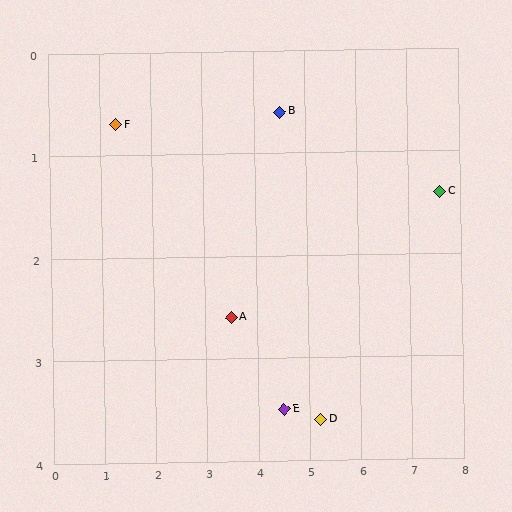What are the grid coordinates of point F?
Point F is at approximately (1.3, 0.7).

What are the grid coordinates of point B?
Point B is at approximately (4.5, 0.6).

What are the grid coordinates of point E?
Point E is at approximately (4.5, 3.5).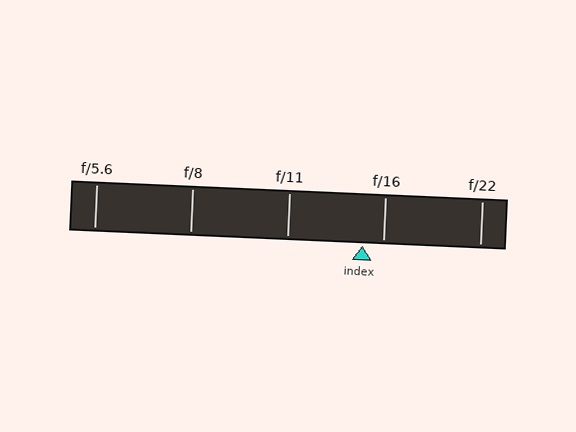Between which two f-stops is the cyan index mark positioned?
The index mark is between f/11 and f/16.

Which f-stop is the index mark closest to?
The index mark is closest to f/16.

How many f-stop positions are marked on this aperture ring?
There are 5 f-stop positions marked.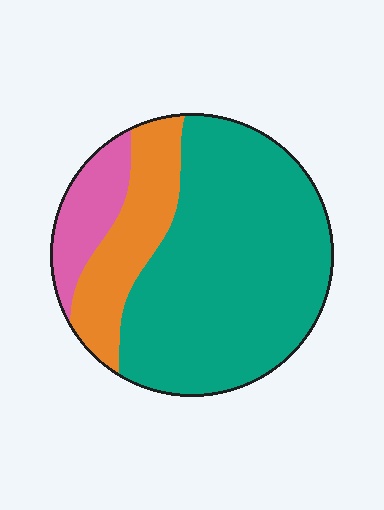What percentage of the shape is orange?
Orange takes up about one fifth (1/5) of the shape.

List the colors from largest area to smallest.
From largest to smallest: teal, orange, pink.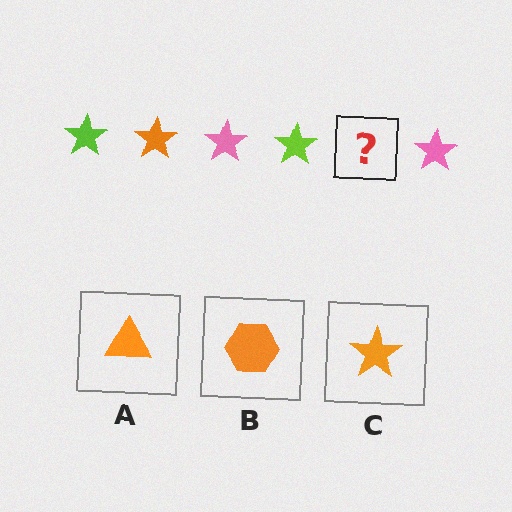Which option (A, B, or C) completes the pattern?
C.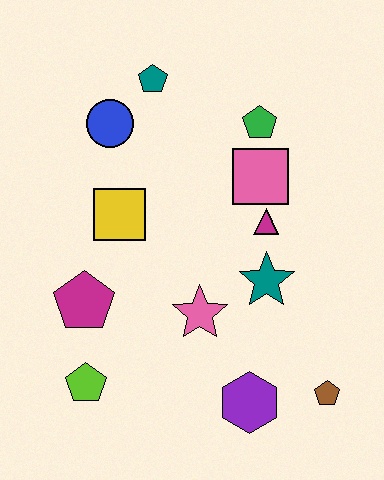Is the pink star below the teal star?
Yes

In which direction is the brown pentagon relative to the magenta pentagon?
The brown pentagon is to the right of the magenta pentagon.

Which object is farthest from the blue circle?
The brown pentagon is farthest from the blue circle.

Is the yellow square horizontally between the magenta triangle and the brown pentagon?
No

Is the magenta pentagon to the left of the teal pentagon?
Yes